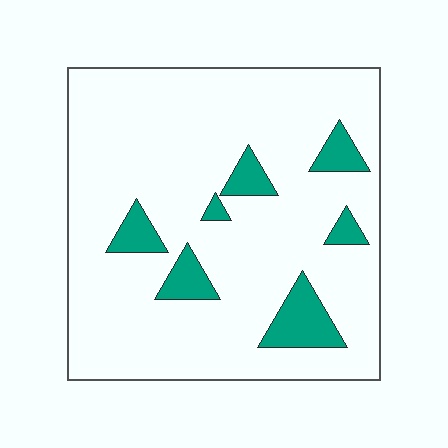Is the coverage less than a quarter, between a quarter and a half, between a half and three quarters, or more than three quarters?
Less than a quarter.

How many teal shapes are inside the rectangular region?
7.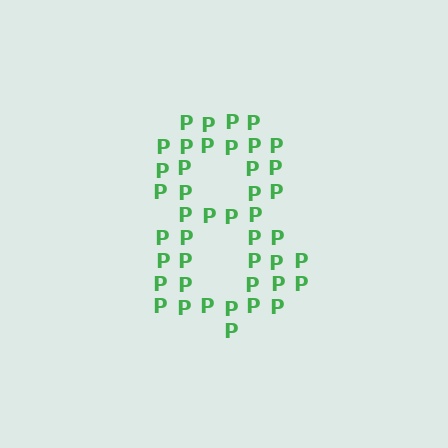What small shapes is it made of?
It is made of small letter P's.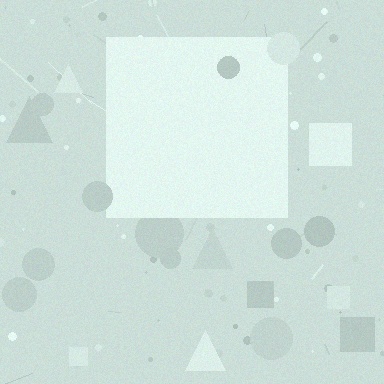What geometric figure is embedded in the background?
A square is embedded in the background.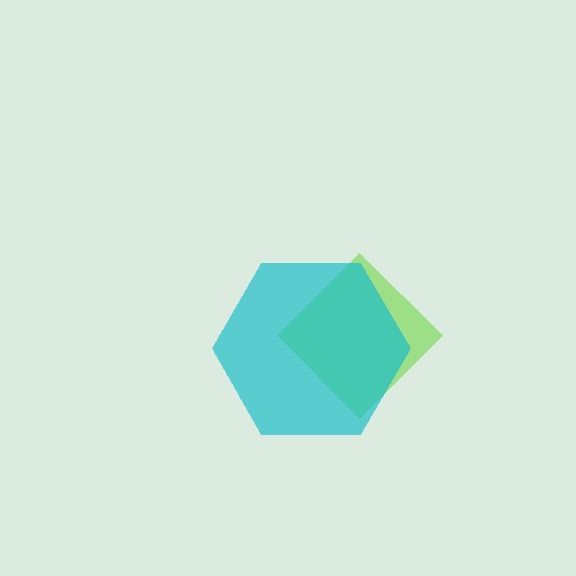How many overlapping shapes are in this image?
There are 2 overlapping shapes in the image.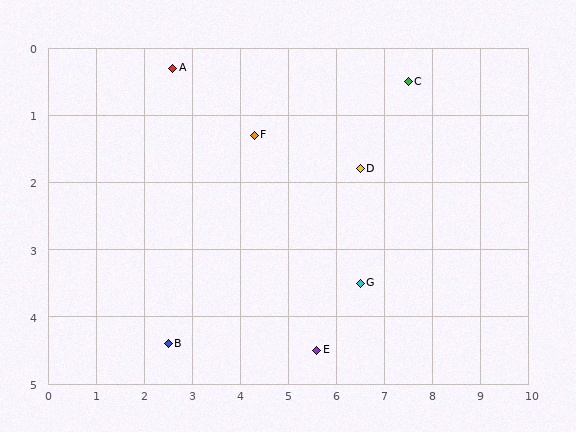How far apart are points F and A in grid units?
Points F and A are about 2.0 grid units apart.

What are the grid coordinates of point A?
Point A is at approximately (2.6, 0.3).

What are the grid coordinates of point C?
Point C is at approximately (7.5, 0.5).